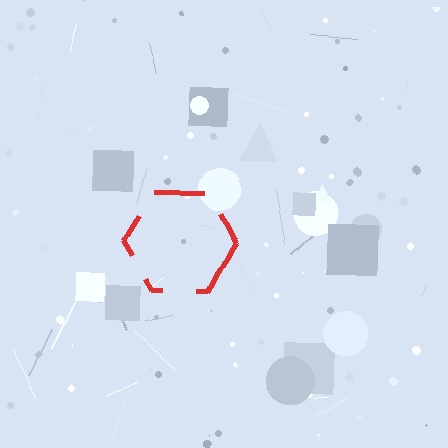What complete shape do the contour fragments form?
The contour fragments form a hexagon.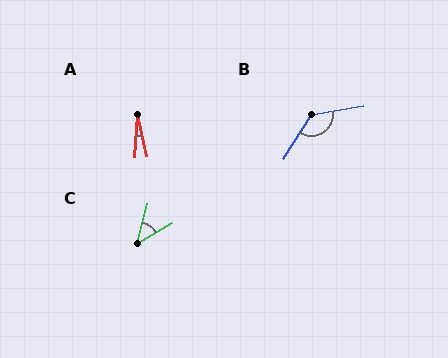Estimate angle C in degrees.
Approximately 45 degrees.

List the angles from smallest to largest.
A (16°), C (45°), B (133°).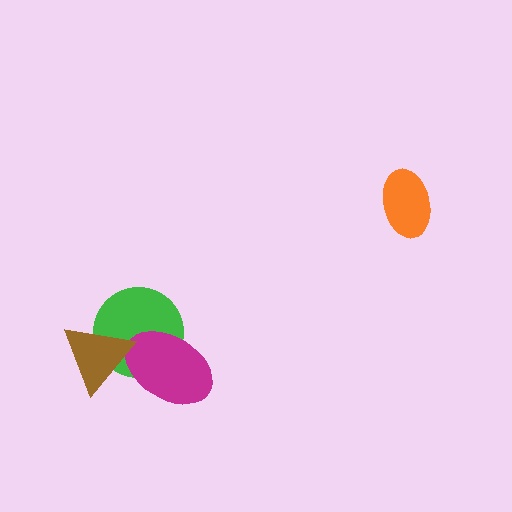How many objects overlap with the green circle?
2 objects overlap with the green circle.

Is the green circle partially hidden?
Yes, it is partially covered by another shape.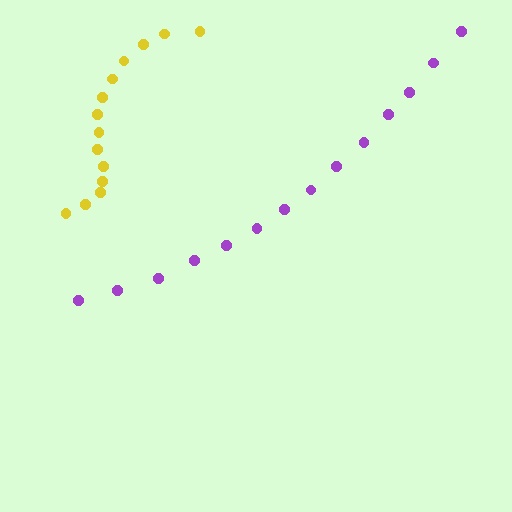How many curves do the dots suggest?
There are 2 distinct paths.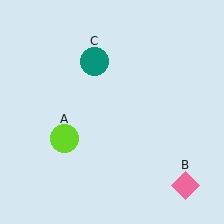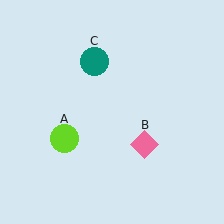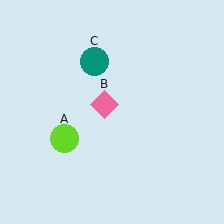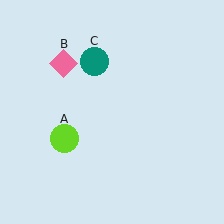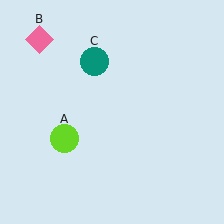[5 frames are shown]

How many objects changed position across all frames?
1 object changed position: pink diamond (object B).